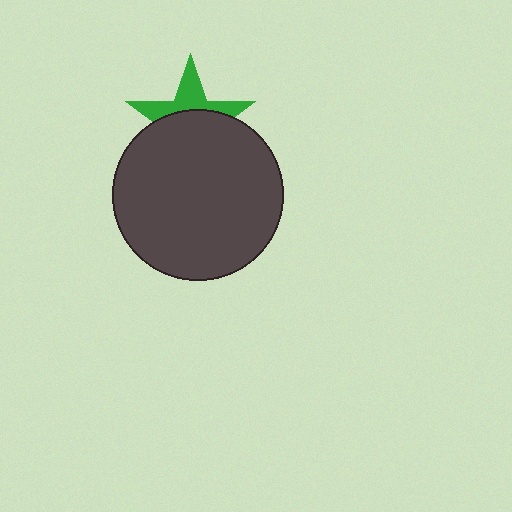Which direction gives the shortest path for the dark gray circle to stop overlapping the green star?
Moving down gives the shortest separation.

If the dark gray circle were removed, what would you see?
You would see the complete green star.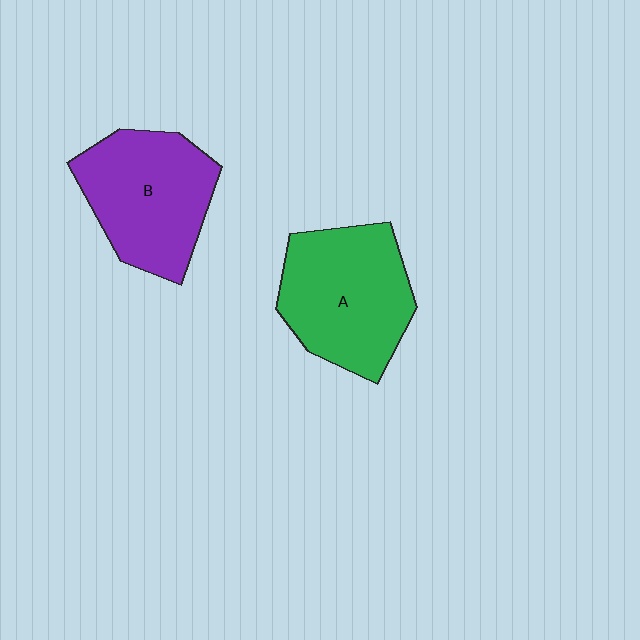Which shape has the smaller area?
Shape B (purple).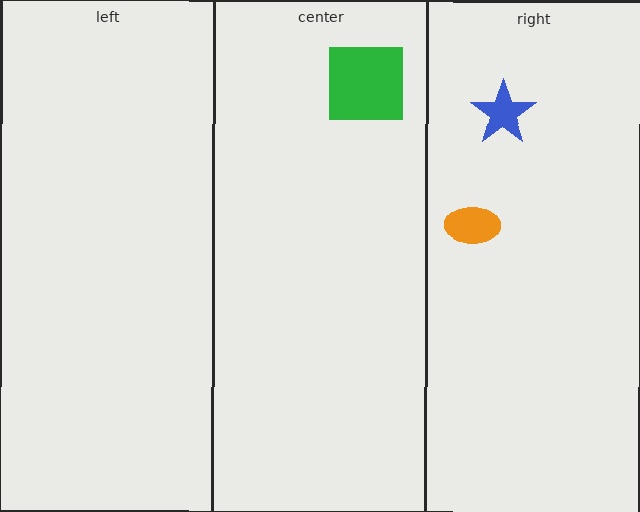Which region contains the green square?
The center region.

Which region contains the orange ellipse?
The right region.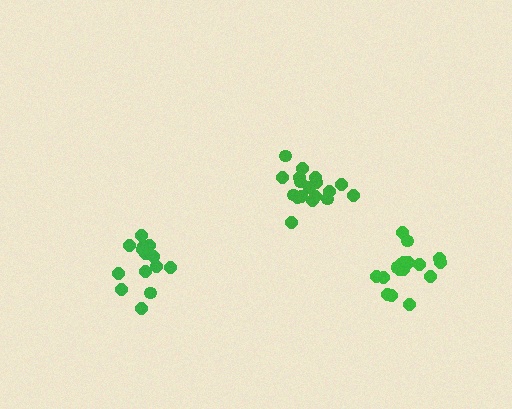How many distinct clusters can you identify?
There are 3 distinct clusters.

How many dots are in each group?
Group 1: 18 dots, Group 2: 15 dots, Group 3: 17 dots (50 total).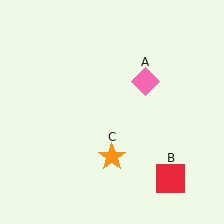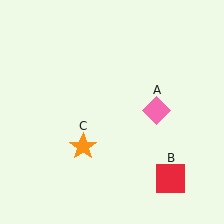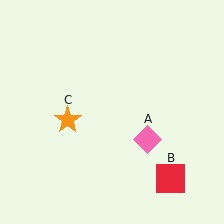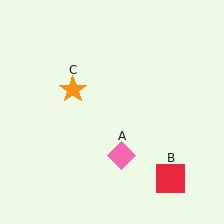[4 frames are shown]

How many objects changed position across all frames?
2 objects changed position: pink diamond (object A), orange star (object C).